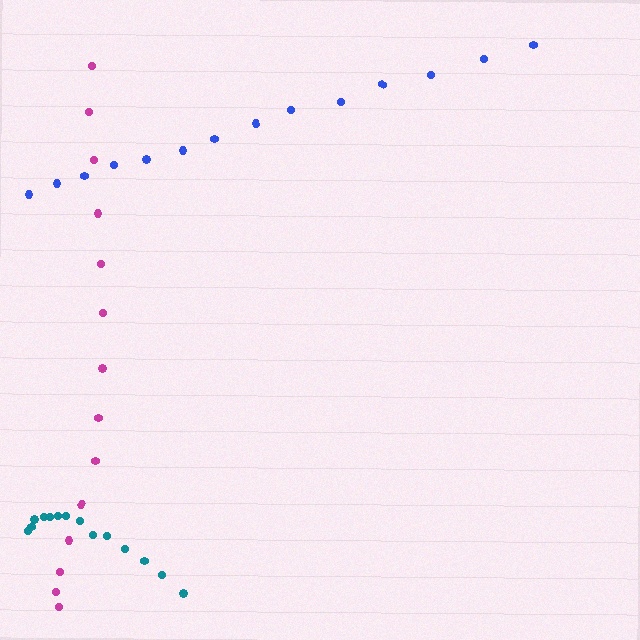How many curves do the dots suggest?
There are 3 distinct paths.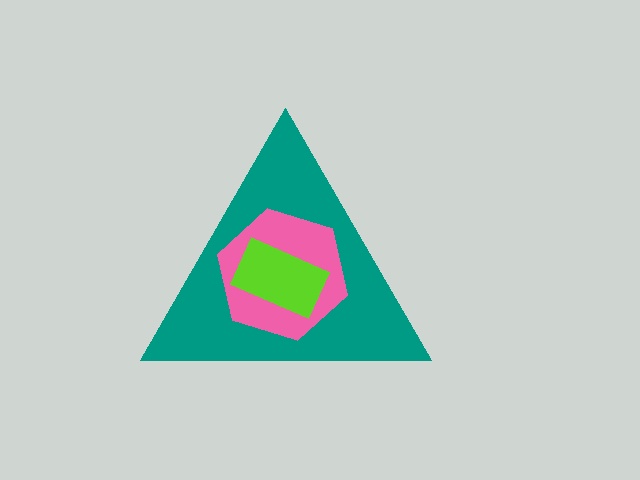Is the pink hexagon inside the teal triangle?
Yes.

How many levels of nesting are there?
3.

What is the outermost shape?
The teal triangle.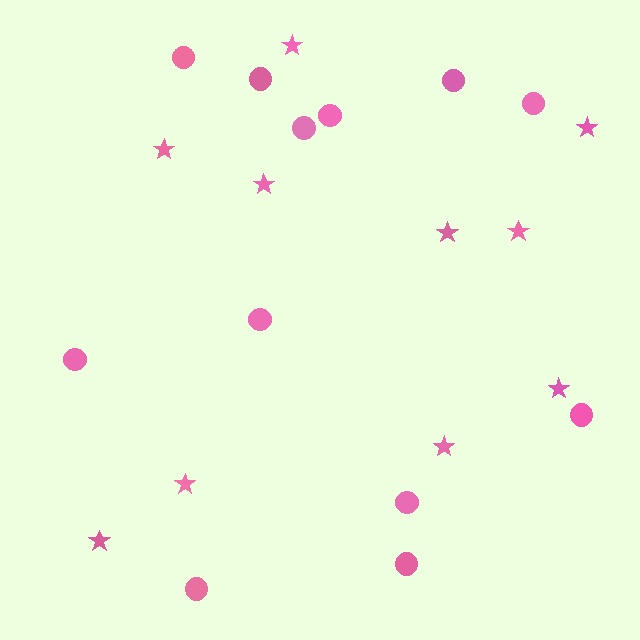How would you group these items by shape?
There are 2 groups: one group of stars (10) and one group of circles (12).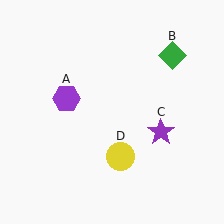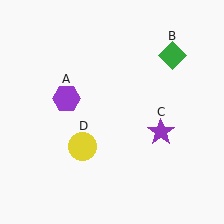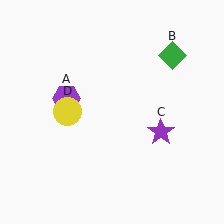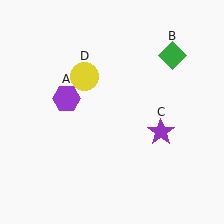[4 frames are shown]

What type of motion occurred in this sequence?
The yellow circle (object D) rotated clockwise around the center of the scene.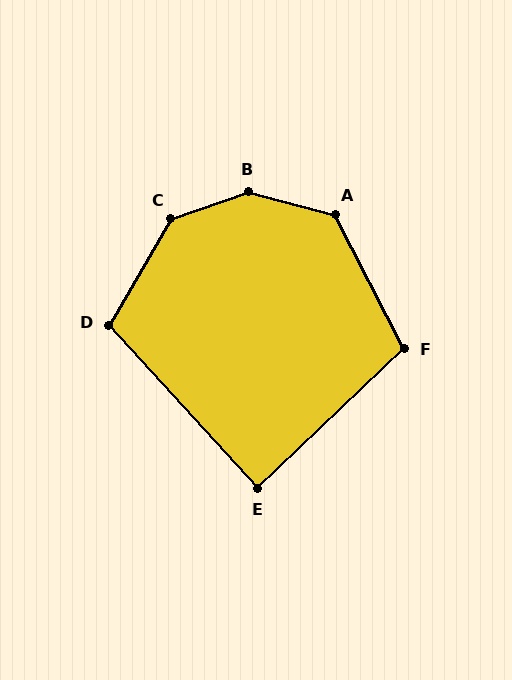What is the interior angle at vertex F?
Approximately 106 degrees (obtuse).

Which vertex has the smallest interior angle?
E, at approximately 89 degrees.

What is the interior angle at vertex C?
Approximately 139 degrees (obtuse).